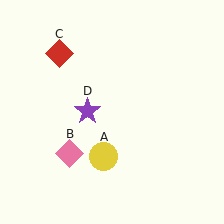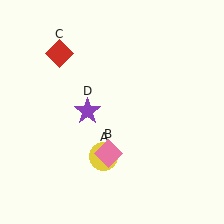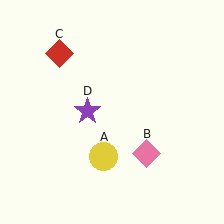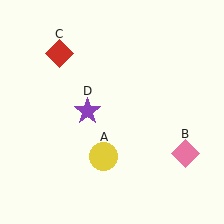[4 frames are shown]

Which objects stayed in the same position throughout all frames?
Yellow circle (object A) and red diamond (object C) and purple star (object D) remained stationary.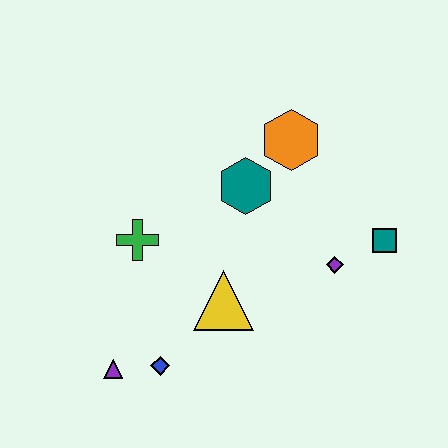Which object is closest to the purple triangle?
The blue diamond is closest to the purple triangle.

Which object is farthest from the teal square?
The purple triangle is farthest from the teal square.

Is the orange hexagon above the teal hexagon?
Yes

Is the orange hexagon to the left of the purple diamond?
Yes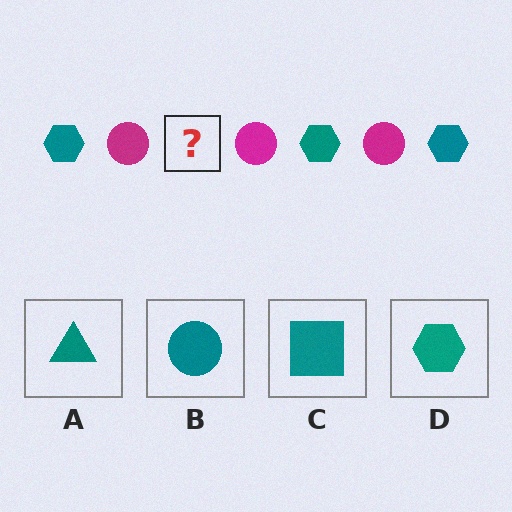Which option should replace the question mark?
Option D.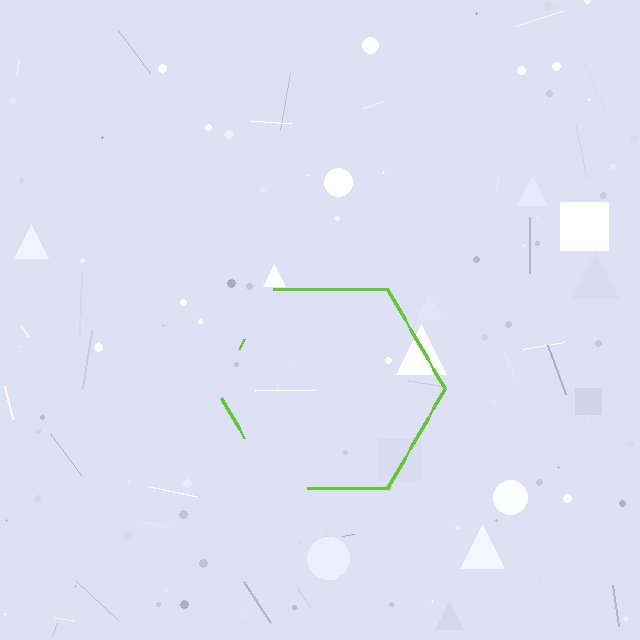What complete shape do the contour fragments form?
The contour fragments form a hexagon.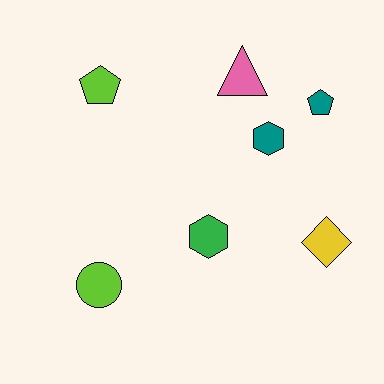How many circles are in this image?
There is 1 circle.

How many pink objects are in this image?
There is 1 pink object.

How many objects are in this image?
There are 7 objects.